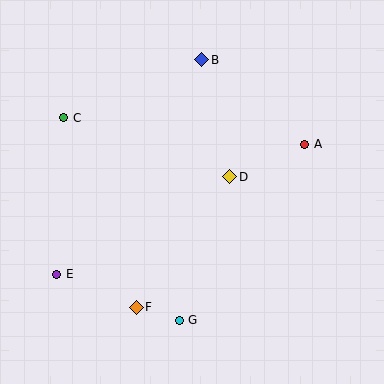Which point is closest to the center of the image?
Point D at (230, 177) is closest to the center.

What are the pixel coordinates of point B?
Point B is at (202, 60).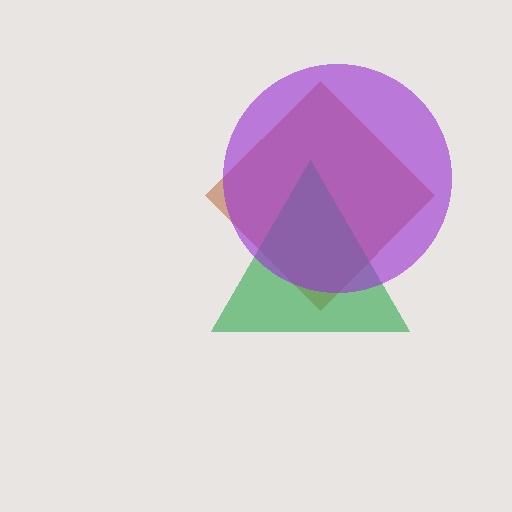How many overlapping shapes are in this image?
There are 3 overlapping shapes in the image.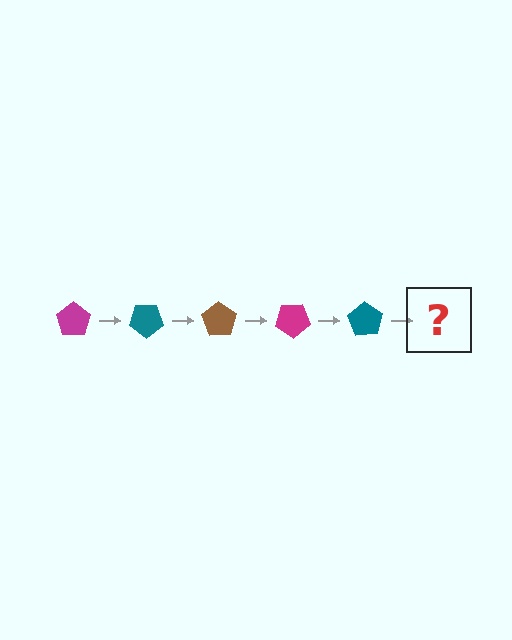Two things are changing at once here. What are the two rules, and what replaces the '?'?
The two rules are that it rotates 35 degrees each step and the color cycles through magenta, teal, and brown. The '?' should be a brown pentagon, rotated 175 degrees from the start.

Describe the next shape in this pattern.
It should be a brown pentagon, rotated 175 degrees from the start.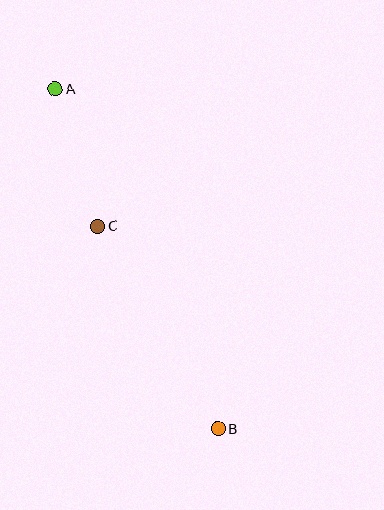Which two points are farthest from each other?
Points A and B are farthest from each other.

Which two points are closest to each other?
Points A and C are closest to each other.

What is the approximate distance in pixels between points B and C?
The distance between B and C is approximately 236 pixels.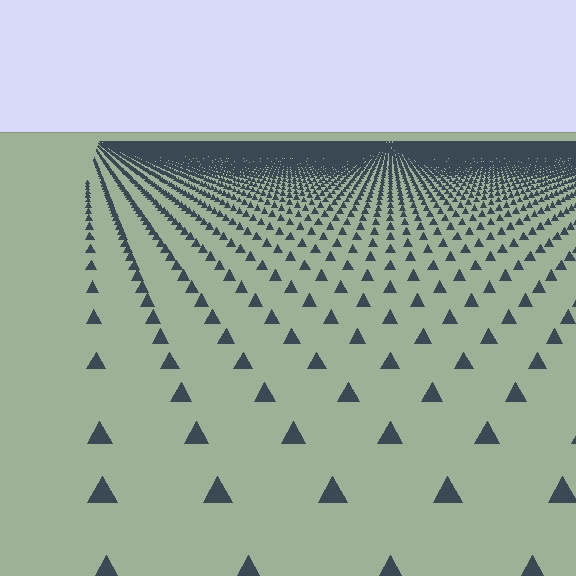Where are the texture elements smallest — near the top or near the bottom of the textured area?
Near the top.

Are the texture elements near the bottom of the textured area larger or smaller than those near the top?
Larger. Near the bottom, elements are closer to the viewer and appear at a bigger on-screen size.